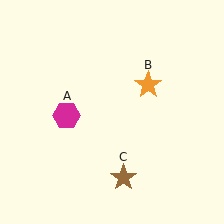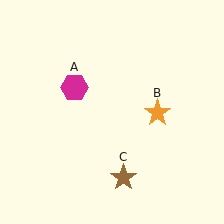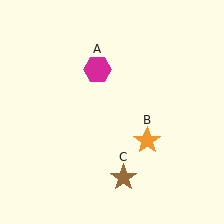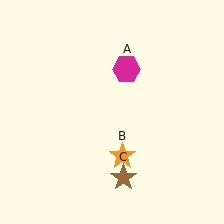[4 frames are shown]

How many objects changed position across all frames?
2 objects changed position: magenta hexagon (object A), orange star (object B).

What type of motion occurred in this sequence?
The magenta hexagon (object A), orange star (object B) rotated clockwise around the center of the scene.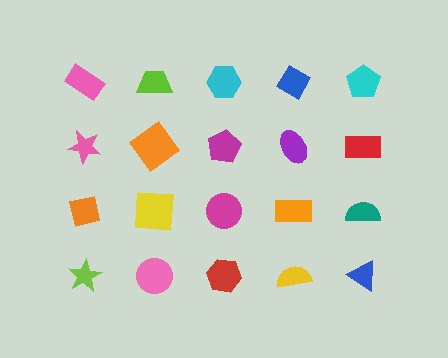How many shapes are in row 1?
5 shapes.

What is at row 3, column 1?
An orange square.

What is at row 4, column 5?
A blue triangle.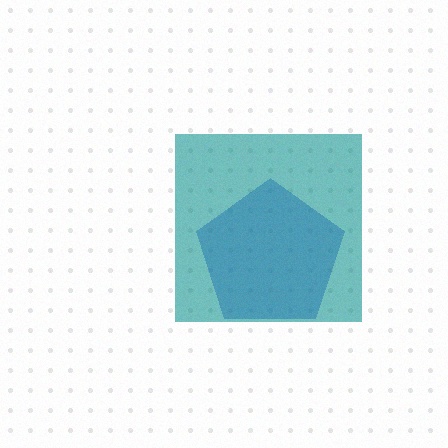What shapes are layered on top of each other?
The layered shapes are: a blue pentagon, a teal square.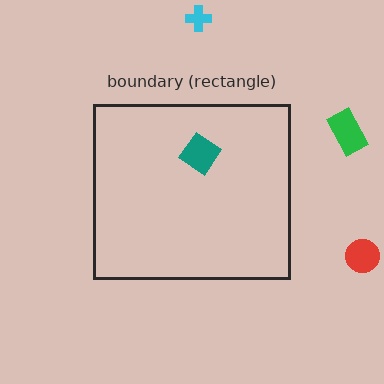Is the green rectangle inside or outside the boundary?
Outside.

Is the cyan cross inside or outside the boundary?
Outside.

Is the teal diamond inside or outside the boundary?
Inside.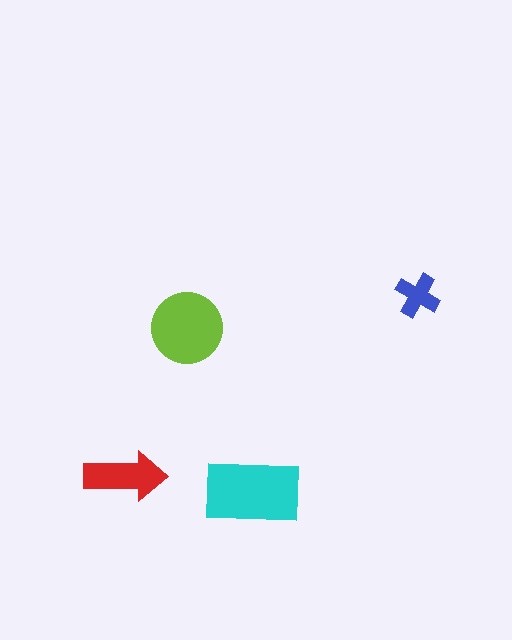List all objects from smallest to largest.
The blue cross, the red arrow, the lime circle, the cyan rectangle.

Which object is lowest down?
The cyan rectangle is bottommost.